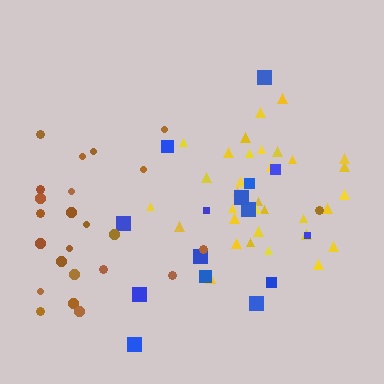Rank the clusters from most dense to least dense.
yellow, brown, blue.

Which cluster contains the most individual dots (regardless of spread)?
Yellow (33).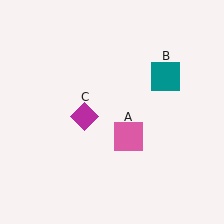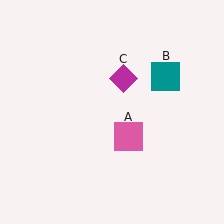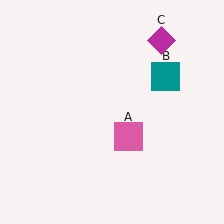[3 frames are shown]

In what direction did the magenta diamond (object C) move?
The magenta diamond (object C) moved up and to the right.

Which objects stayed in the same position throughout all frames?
Pink square (object A) and teal square (object B) remained stationary.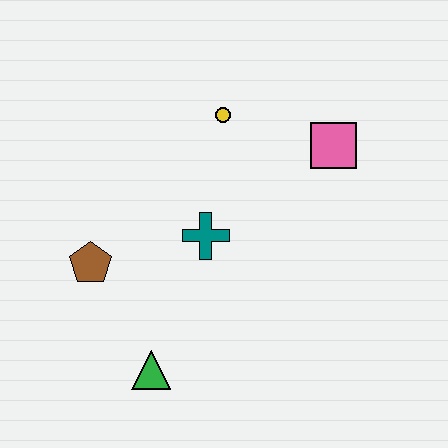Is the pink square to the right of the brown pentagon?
Yes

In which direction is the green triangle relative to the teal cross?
The green triangle is below the teal cross.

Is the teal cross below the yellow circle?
Yes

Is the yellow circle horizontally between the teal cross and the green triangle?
No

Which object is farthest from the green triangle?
The pink square is farthest from the green triangle.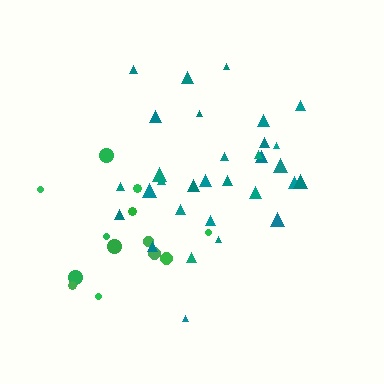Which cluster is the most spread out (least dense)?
Green.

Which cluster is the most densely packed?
Teal.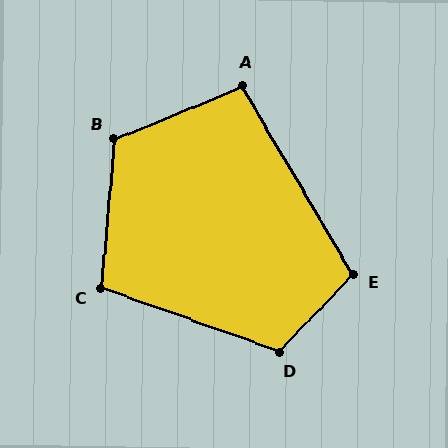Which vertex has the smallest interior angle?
A, at approximately 98 degrees.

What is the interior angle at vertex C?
Approximately 104 degrees (obtuse).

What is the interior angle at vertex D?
Approximately 114 degrees (obtuse).